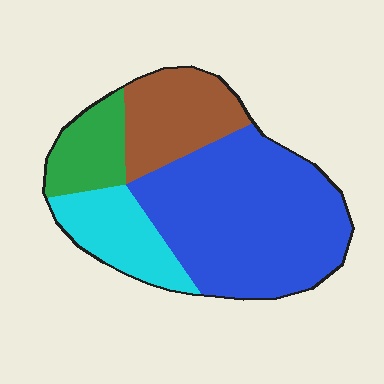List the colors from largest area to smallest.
From largest to smallest: blue, brown, cyan, green.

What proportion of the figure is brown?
Brown covers 19% of the figure.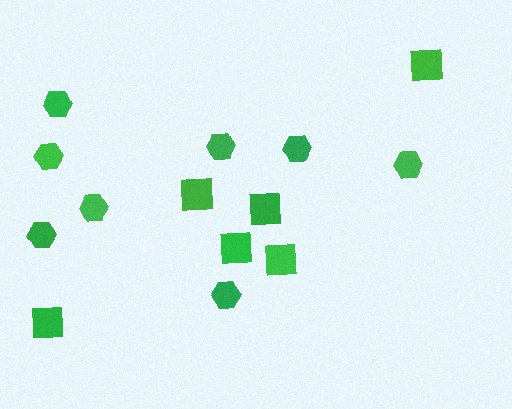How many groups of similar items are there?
There are 2 groups: one group of squares (6) and one group of hexagons (8).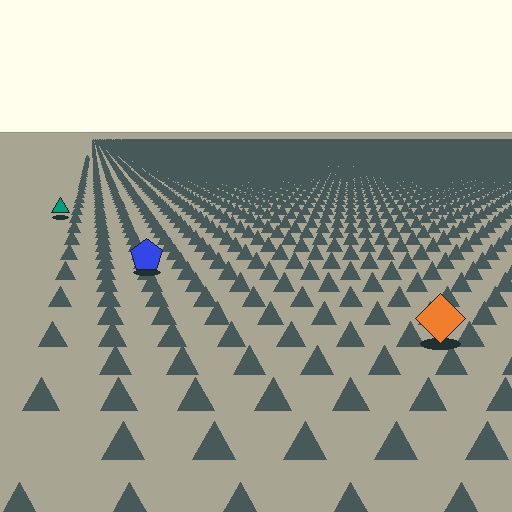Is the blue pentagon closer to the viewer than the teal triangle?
Yes. The blue pentagon is closer — you can tell from the texture gradient: the ground texture is coarser near it.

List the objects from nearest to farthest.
From nearest to farthest: the orange diamond, the blue pentagon, the teal triangle.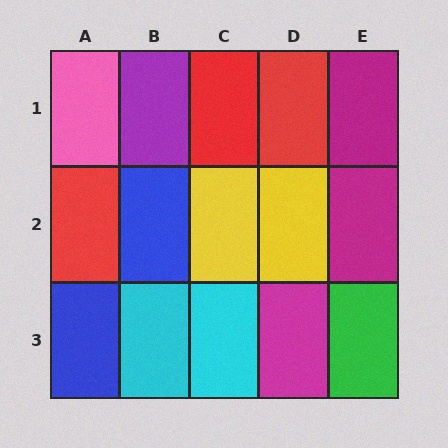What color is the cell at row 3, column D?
Magenta.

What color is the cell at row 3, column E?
Green.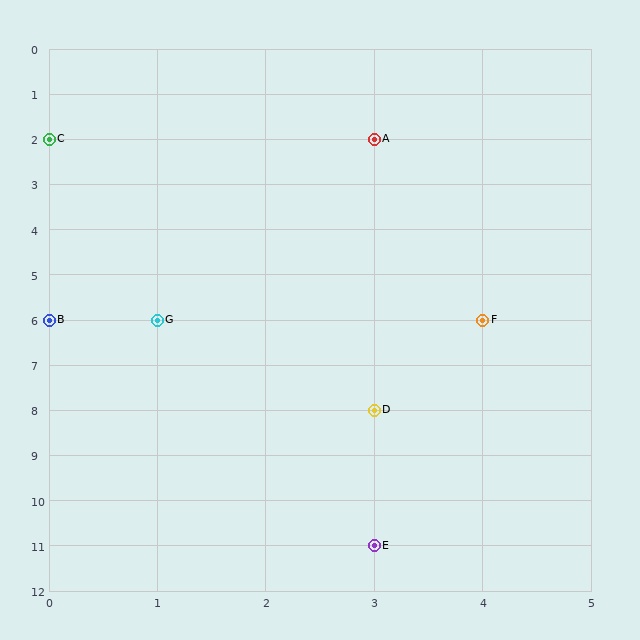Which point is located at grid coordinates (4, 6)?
Point F is at (4, 6).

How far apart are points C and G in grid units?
Points C and G are 1 column and 4 rows apart (about 4.1 grid units diagonally).